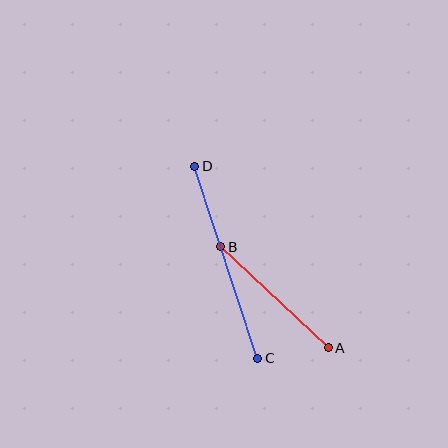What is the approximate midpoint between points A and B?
The midpoint is at approximately (274, 297) pixels.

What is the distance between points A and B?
The distance is approximately 147 pixels.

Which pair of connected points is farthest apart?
Points C and D are farthest apart.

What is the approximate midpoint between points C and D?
The midpoint is at approximately (226, 262) pixels.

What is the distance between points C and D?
The distance is approximately 202 pixels.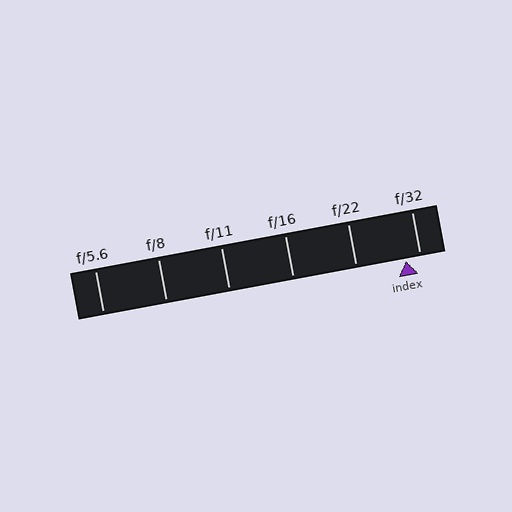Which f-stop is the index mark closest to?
The index mark is closest to f/32.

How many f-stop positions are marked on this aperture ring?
There are 6 f-stop positions marked.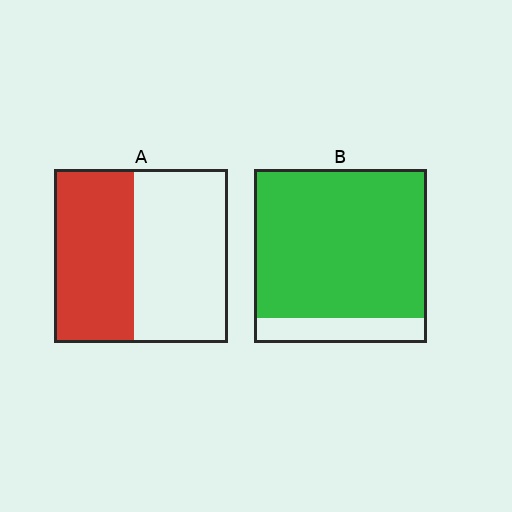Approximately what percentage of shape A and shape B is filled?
A is approximately 45% and B is approximately 85%.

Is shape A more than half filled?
No.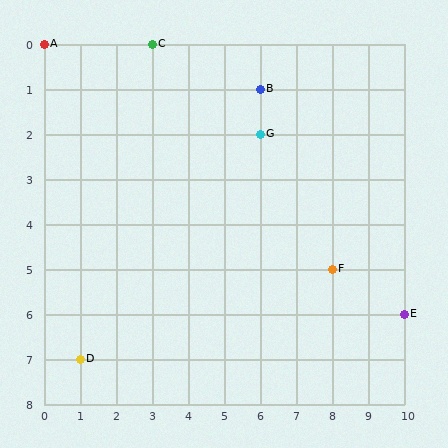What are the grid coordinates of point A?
Point A is at grid coordinates (0, 0).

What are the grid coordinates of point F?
Point F is at grid coordinates (8, 5).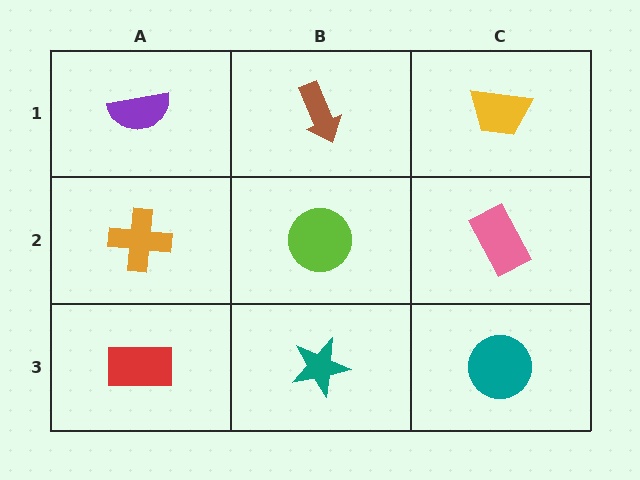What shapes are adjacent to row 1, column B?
A lime circle (row 2, column B), a purple semicircle (row 1, column A), a yellow trapezoid (row 1, column C).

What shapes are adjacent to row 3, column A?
An orange cross (row 2, column A), a teal star (row 3, column B).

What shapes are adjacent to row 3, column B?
A lime circle (row 2, column B), a red rectangle (row 3, column A), a teal circle (row 3, column C).